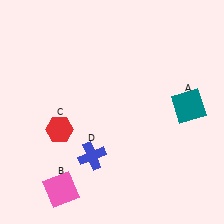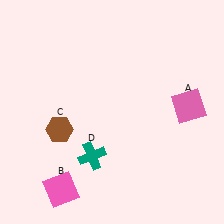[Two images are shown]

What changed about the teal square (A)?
In Image 1, A is teal. In Image 2, it changed to pink.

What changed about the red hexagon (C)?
In Image 1, C is red. In Image 2, it changed to brown.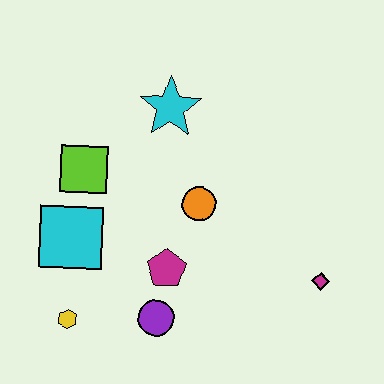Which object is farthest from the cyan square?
The magenta diamond is farthest from the cyan square.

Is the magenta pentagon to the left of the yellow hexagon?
No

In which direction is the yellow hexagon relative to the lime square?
The yellow hexagon is below the lime square.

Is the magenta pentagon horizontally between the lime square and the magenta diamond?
Yes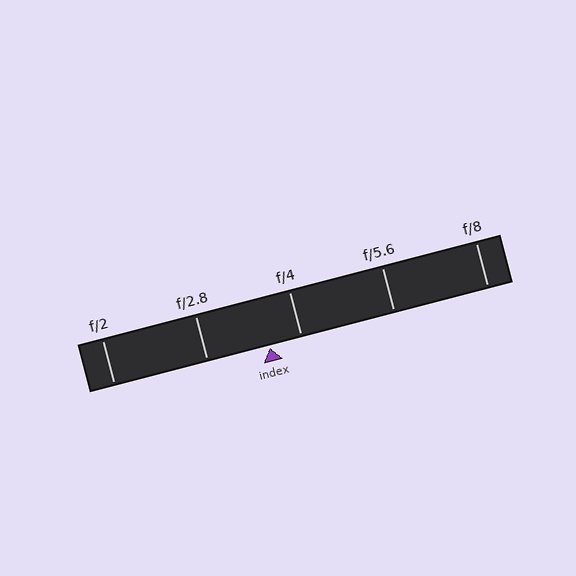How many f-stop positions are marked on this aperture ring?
There are 5 f-stop positions marked.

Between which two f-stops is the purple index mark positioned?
The index mark is between f/2.8 and f/4.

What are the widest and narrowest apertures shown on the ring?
The widest aperture shown is f/2 and the narrowest is f/8.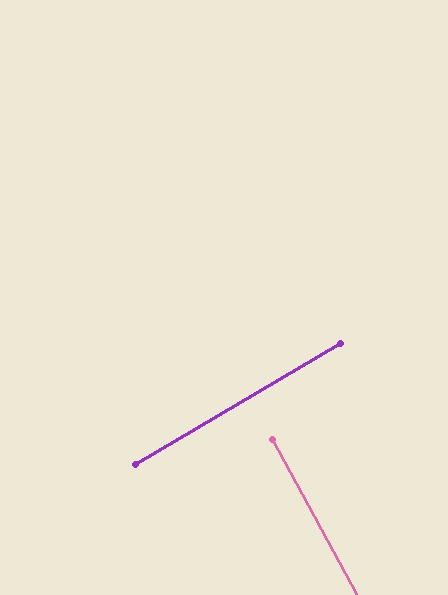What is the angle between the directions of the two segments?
Approximately 88 degrees.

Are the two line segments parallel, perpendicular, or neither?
Perpendicular — they meet at approximately 88°.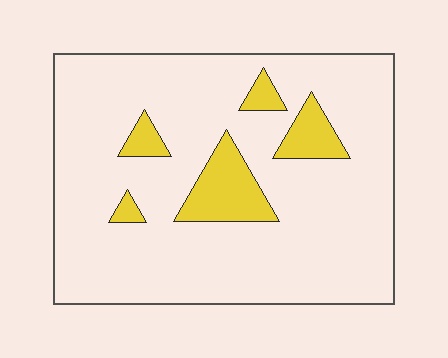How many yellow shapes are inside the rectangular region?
5.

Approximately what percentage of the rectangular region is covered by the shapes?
Approximately 15%.